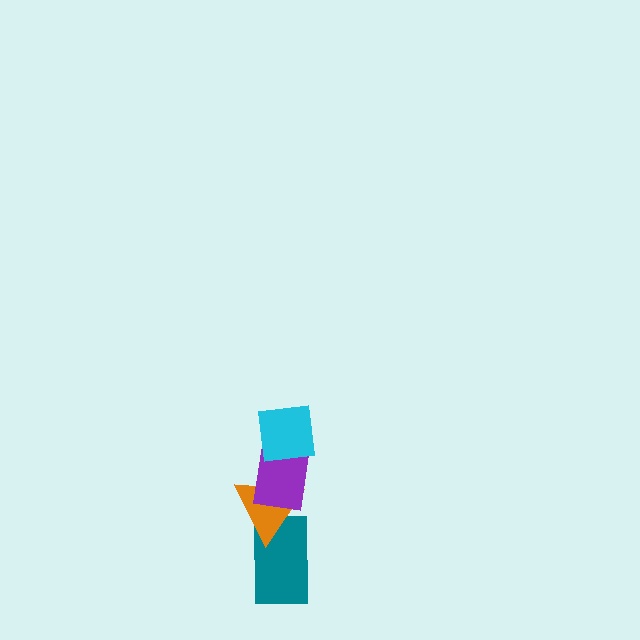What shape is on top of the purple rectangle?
The cyan square is on top of the purple rectangle.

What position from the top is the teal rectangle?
The teal rectangle is 4th from the top.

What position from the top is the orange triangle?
The orange triangle is 3rd from the top.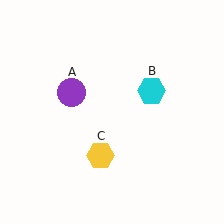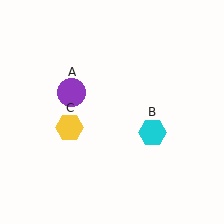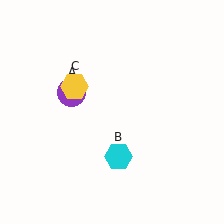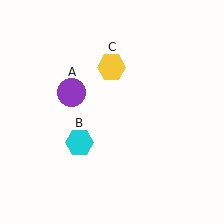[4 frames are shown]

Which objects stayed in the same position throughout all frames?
Purple circle (object A) remained stationary.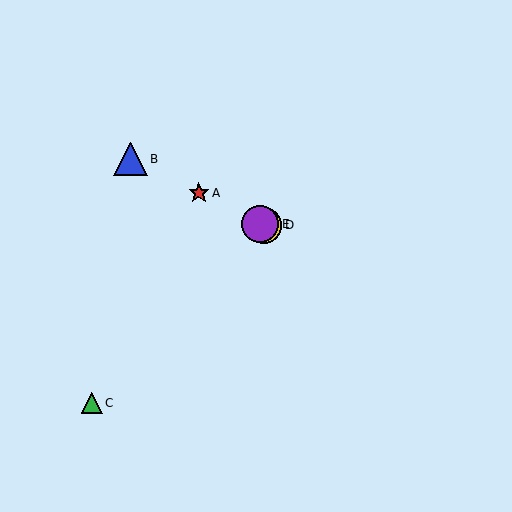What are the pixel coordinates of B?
Object B is at (130, 159).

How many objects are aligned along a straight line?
4 objects (A, B, D, E) are aligned along a straight line.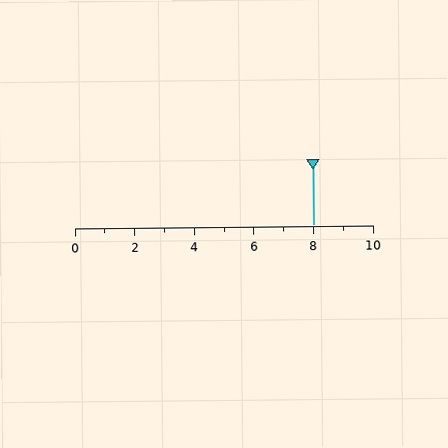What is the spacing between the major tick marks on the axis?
The major ticks are spaced 2 apart.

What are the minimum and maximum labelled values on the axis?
The axis runs from 0 to 10.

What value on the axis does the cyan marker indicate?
The marker indicates approximately 8.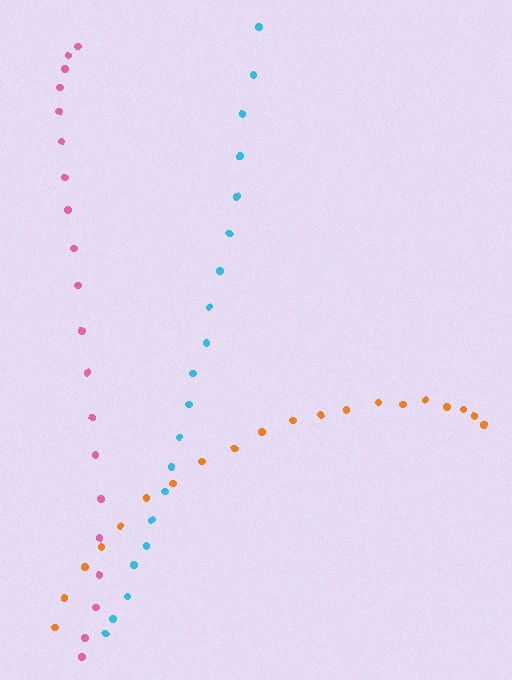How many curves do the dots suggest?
There are 3 distinct paths.